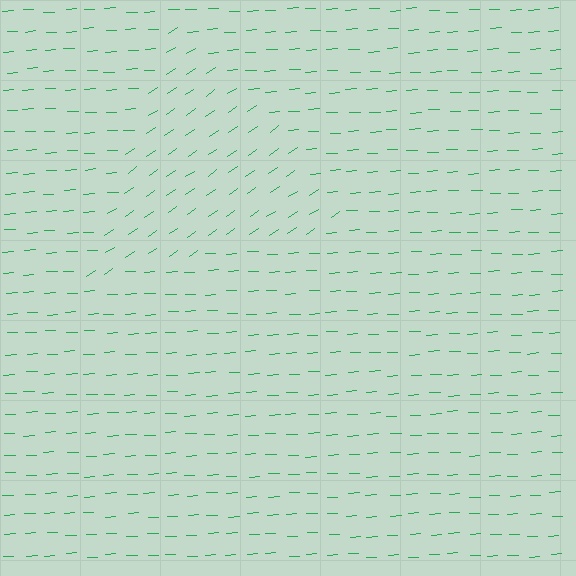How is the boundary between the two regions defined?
The boundary is defined purely by a change in line orientation (approximately 31 degrees difference). All lines are the same color and thickness.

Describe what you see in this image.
The image is filled with small green line segments. A triangle region in the image has lines oriented differently from the surrounding lines, creating a visible texture boundary.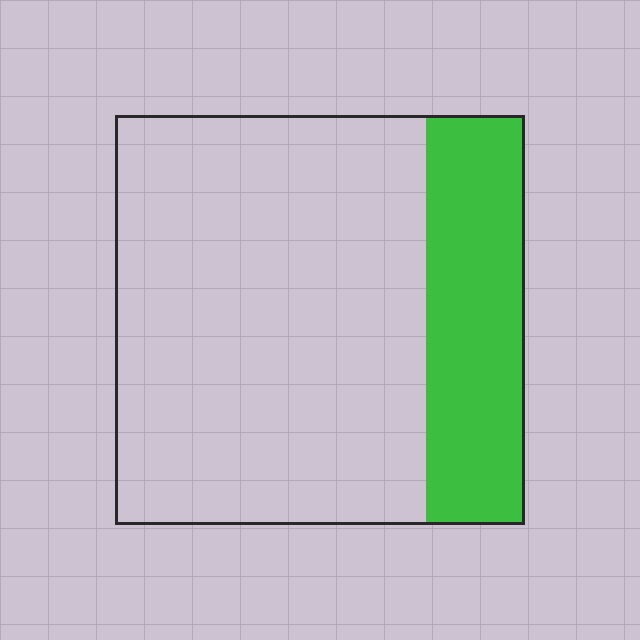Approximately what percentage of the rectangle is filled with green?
Approximately 25%.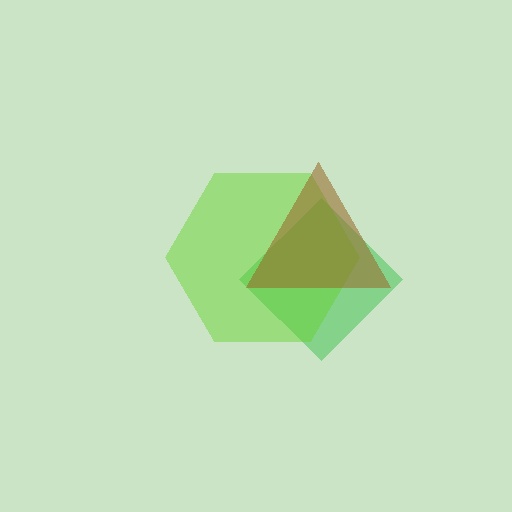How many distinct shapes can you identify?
There are 3 distinct shapes: a green diamond, a lime hexagon, a brown triangle.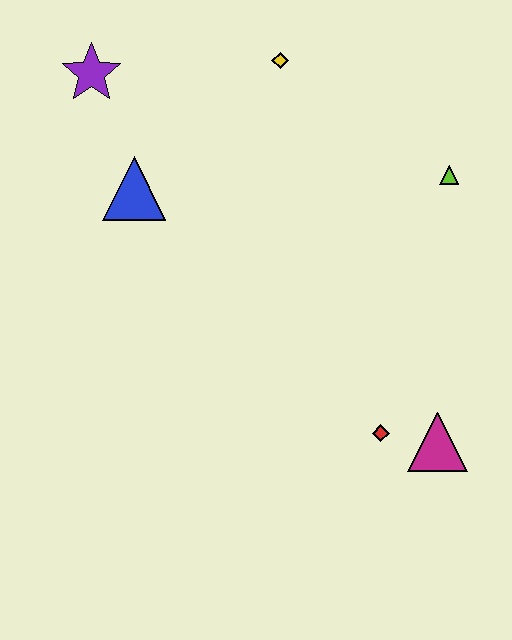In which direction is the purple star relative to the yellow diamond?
The purple star is to the left of the yellow diamond.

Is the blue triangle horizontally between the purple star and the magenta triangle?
Yes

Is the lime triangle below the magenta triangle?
No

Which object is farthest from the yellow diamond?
The magenta triangle is farthest from the yellow diamond.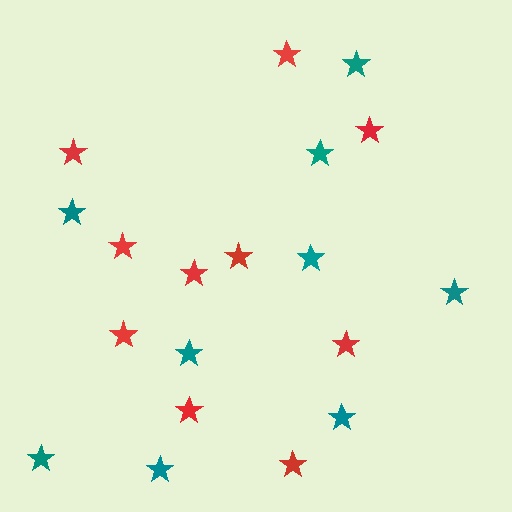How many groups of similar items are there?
There are 2 groups: one group of teal stars (9) and one group of red stars (10).